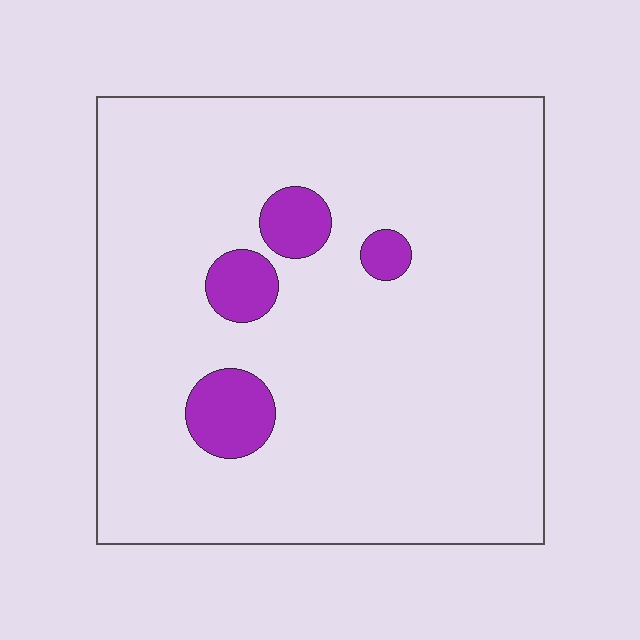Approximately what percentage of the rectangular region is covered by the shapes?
Approximately 10%.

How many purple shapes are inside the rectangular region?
4.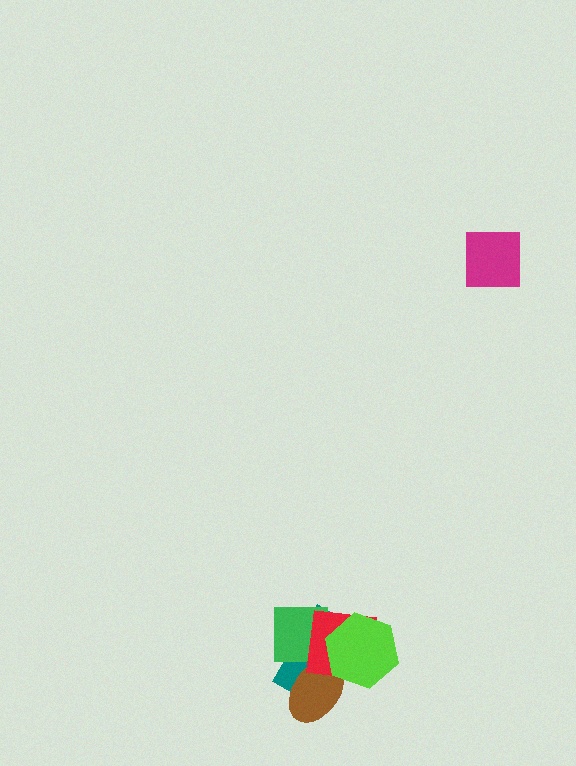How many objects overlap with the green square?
2 objects overlap with the green square.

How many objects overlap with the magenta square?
0 objects overlap with the magenta square.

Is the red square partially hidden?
Yes, it is partially covered by another shape.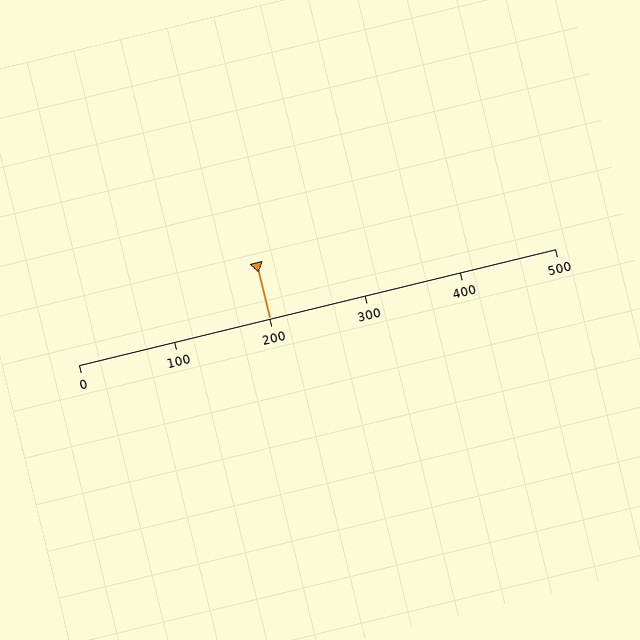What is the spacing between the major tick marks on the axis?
The major ticks are spaced 100 apart.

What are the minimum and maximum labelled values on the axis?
The axis runs from 0 to 500.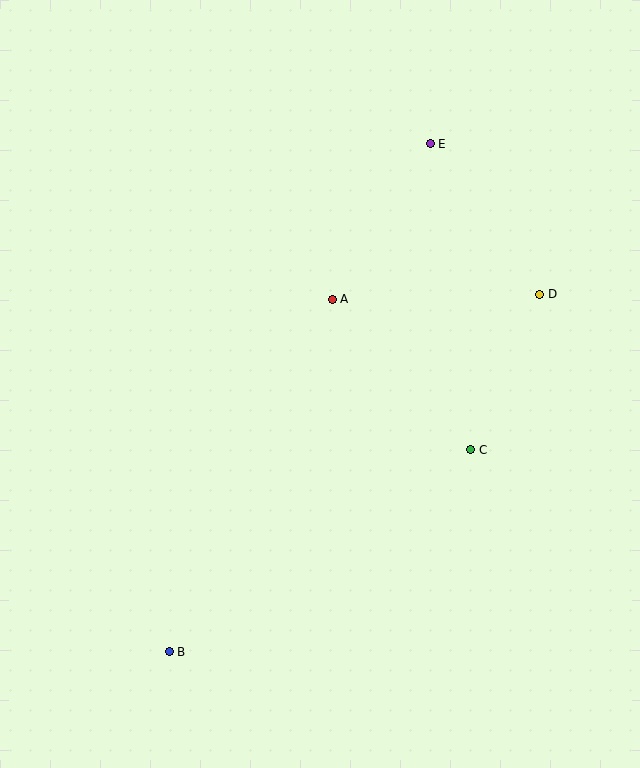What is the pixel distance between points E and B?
The distance between E and B is 571 pixels.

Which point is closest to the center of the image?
Point A at (332, 299) is closest to the center.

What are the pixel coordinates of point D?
Point D is at (540, 294).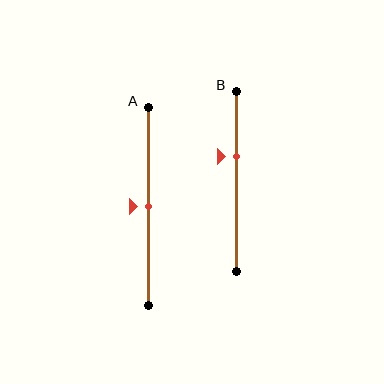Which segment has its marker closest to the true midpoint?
Segment A has its marker closest to the true midpoint.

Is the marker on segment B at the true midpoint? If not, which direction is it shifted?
No, the marker on segment B is shifted upward by about 14% of the segment length.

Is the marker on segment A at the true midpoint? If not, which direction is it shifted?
Yes, the marker on segment A is at the true midpoint.